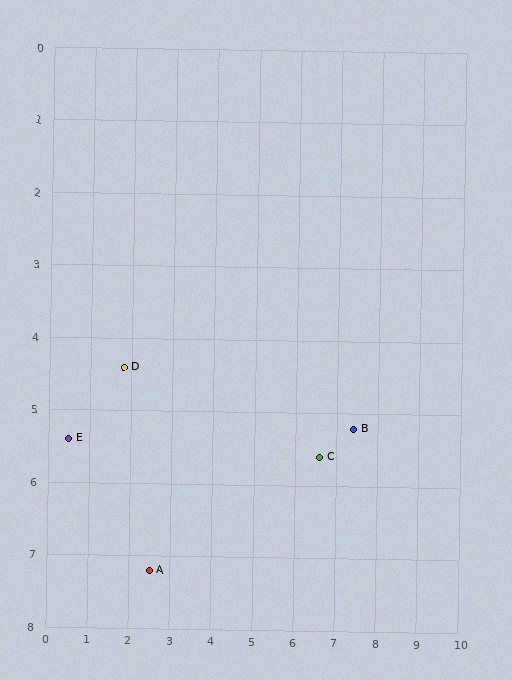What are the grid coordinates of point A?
Point A is at approximately (2.5, 7.2).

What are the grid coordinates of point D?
Point D is at approximately (1.8, 4.4).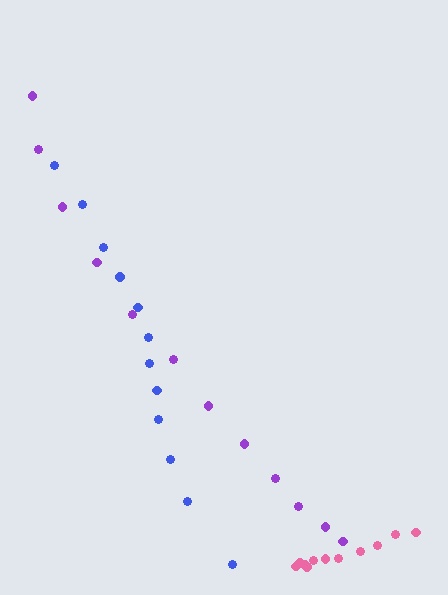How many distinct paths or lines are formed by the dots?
There are 3 distinct paths.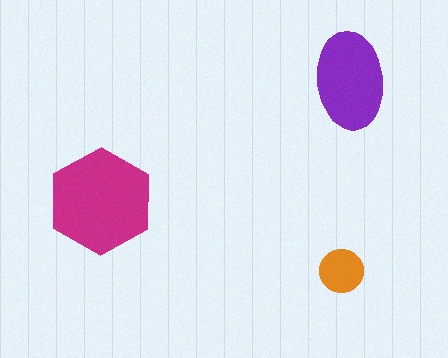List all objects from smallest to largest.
The orange circle, the purple ellipse, the magenta hexagon.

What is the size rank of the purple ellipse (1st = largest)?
2nd.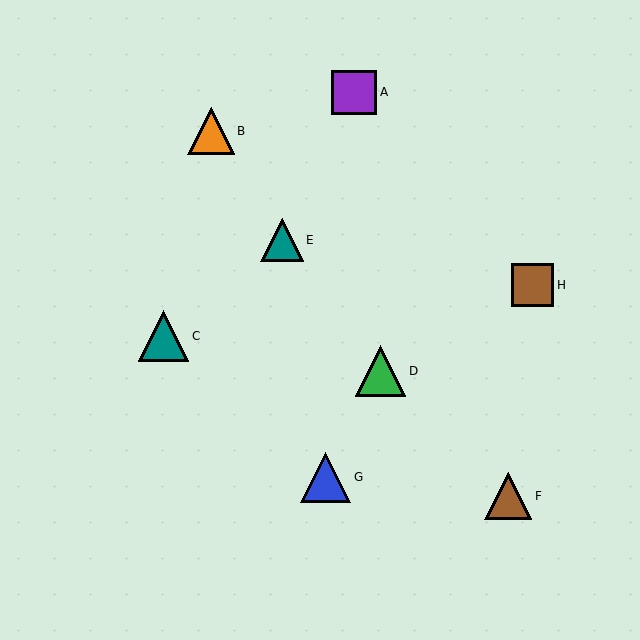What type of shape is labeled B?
Shape B is an orange triangle.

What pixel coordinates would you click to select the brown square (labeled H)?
Click at (532, 285) to select the brown square H.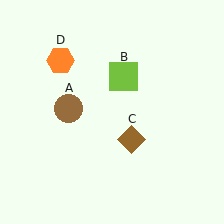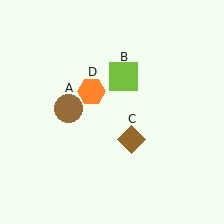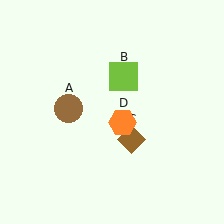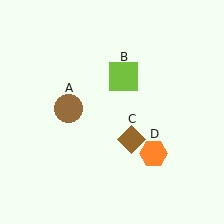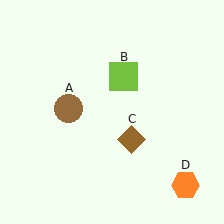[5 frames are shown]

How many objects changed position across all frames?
1 object changed position: orange hexagon (object D).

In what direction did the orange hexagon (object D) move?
The orange hexagon (object D) moved down and to the right.